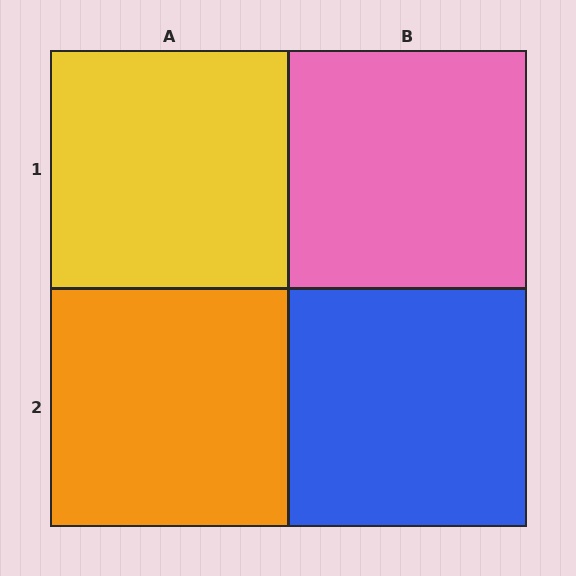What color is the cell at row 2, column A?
Orange.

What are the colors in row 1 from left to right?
Yellow, pink.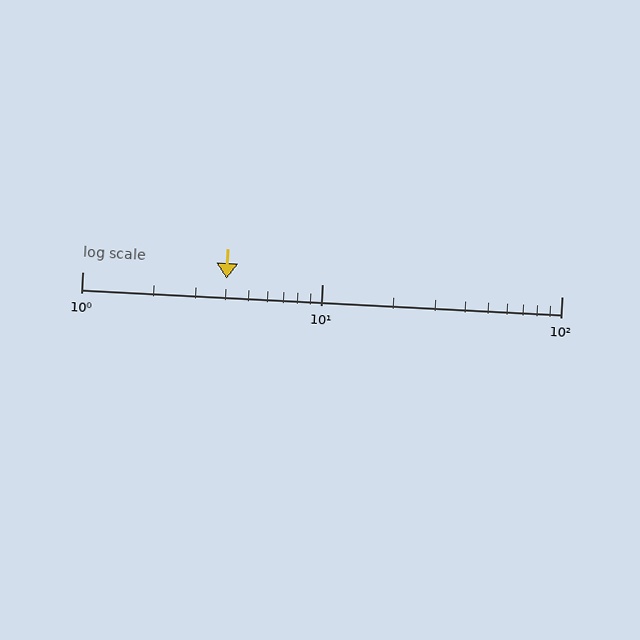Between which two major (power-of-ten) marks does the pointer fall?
The pointer is between 1 and 10.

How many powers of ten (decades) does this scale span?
The scale spans 2 decades, from 1 to 100.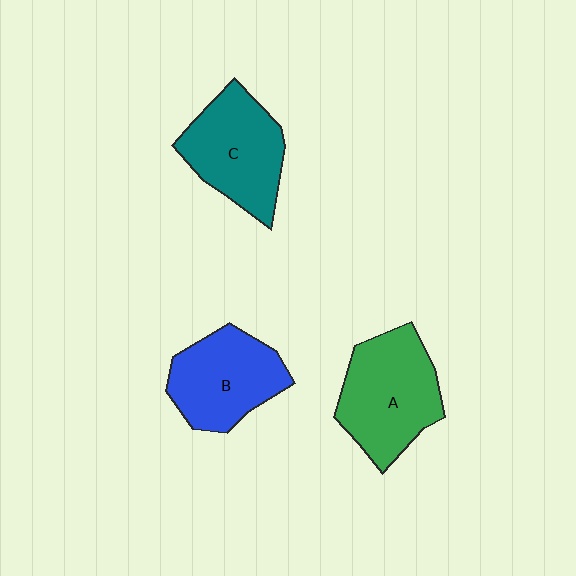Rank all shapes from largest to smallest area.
From largest to smallest: A (green), C (teal), B (blue).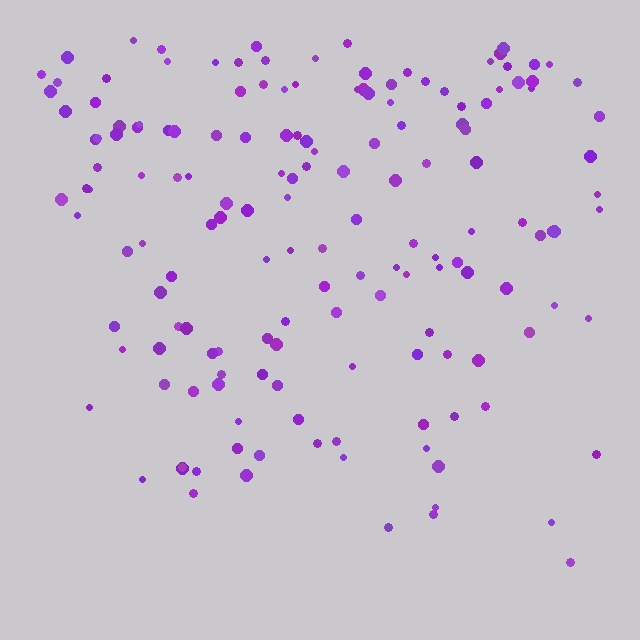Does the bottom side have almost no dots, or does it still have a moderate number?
Still a moderate number, just noticeably fewer than the top.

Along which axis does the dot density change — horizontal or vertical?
Vertical.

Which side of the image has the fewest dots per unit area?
The bottom.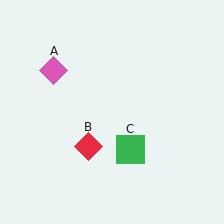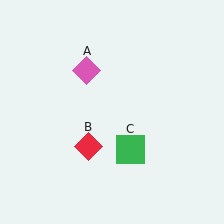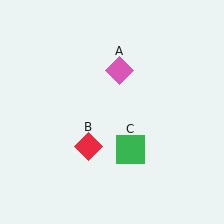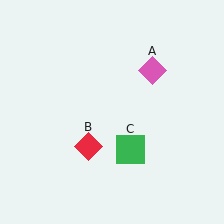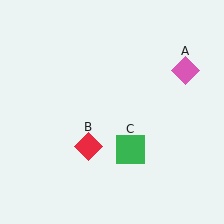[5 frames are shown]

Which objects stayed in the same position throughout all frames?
Red diamond (object B) and green square (object C) remained stationary.